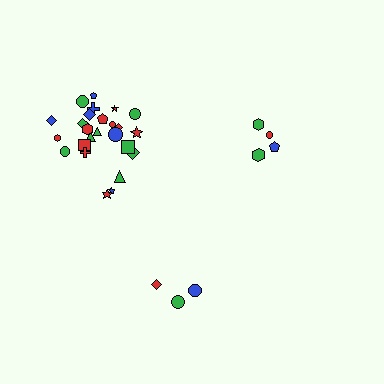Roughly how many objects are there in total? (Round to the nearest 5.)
Roughly 30 objects in total.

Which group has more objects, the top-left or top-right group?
The top-left group.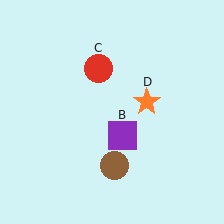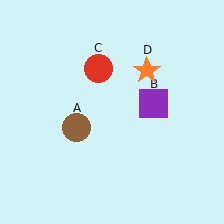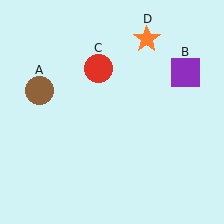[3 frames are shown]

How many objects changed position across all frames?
3 objects changed position: brown circle (object A), purple square (object B), orange star (object D).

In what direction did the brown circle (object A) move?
The brown circle (object A) moved up and to the left.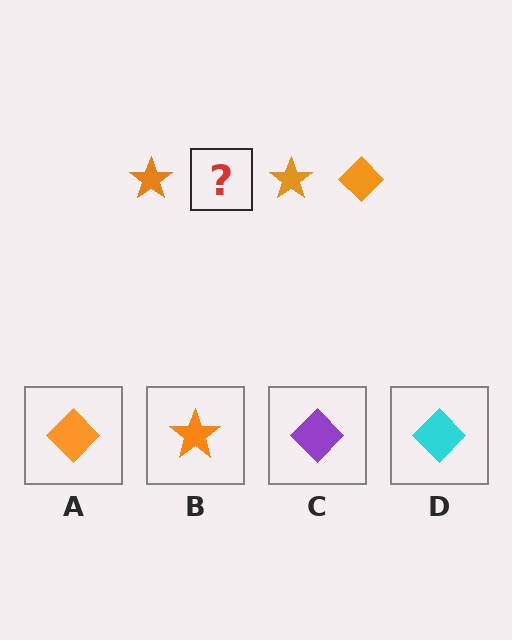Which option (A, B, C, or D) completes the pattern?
A.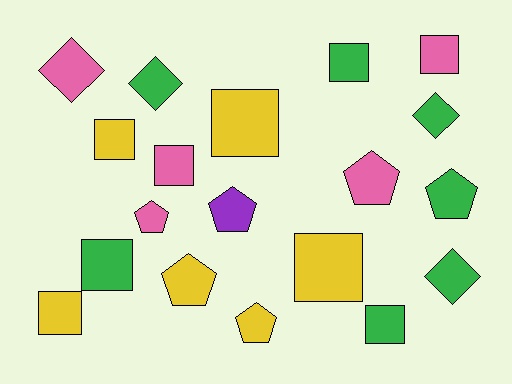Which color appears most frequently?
Green, with 7 objects.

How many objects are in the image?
There are 19 objects.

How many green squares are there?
There are 3 green squares.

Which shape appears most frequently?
Square, with 9 objects.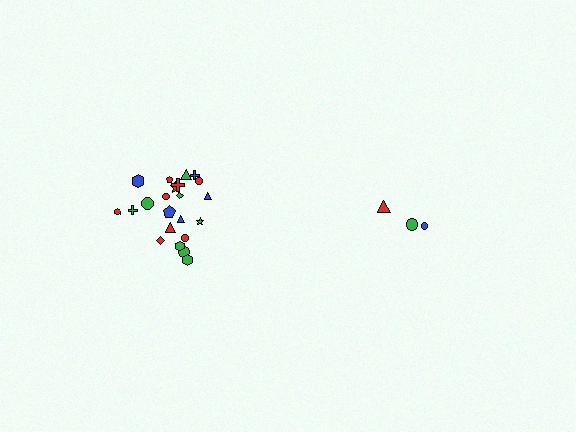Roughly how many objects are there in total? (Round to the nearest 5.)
Roughly 25 objects in total.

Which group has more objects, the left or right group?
The left group.